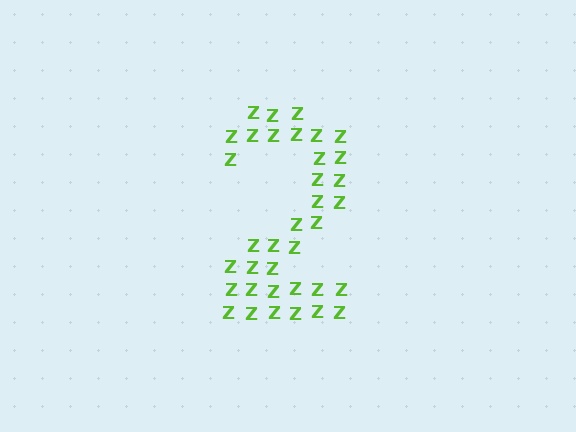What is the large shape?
The large shape is the digit 2.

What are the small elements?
The small elements are letter Z's.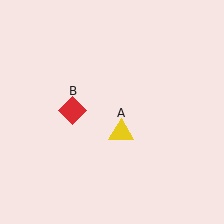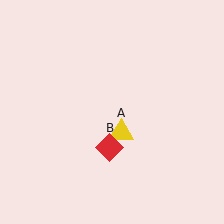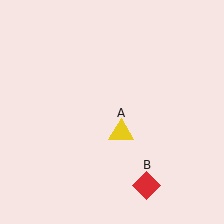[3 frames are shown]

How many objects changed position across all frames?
1 object changed position: red diamond (object B).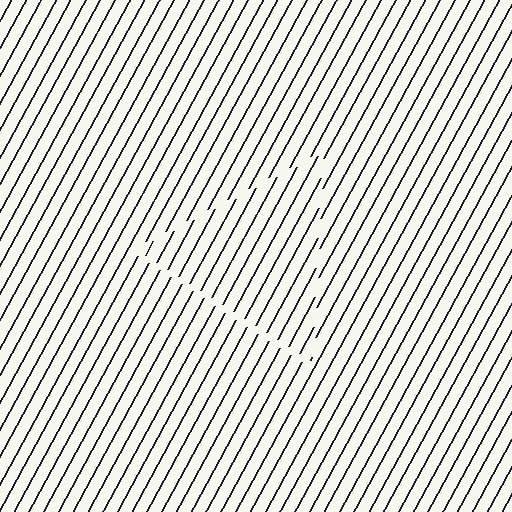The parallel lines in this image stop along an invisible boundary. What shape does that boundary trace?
An illusory triangle. The interior of the shape contains the same grating, shifted by half a period — the contour is defined by the phase discontinuity where line-ends from the inner and outer gratings abut.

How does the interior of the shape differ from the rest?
The interior of the shape contains the same grating, shifted by half a period — the contour is defined by the phase discontinuity where line-ends from the inner and outer gratings abut.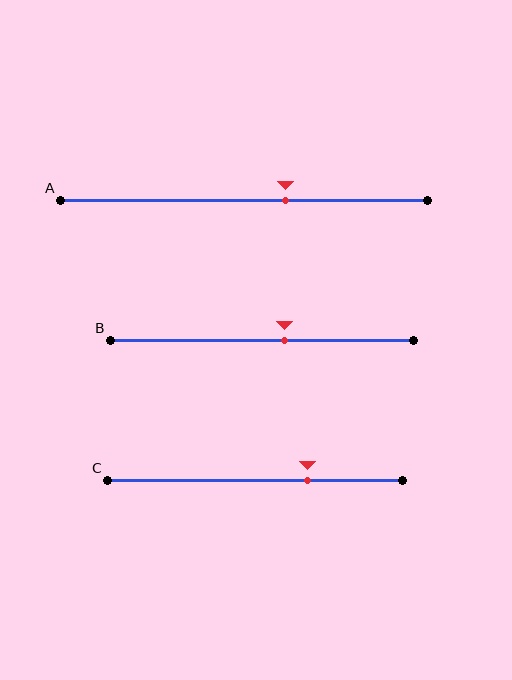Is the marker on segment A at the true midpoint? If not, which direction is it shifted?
No, the marker on segment A is shifted to the right by about 12% of the segment length.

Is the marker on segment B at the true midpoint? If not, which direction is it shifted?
No, the marker on segment B is shifted to the right by about 7% of the segment length.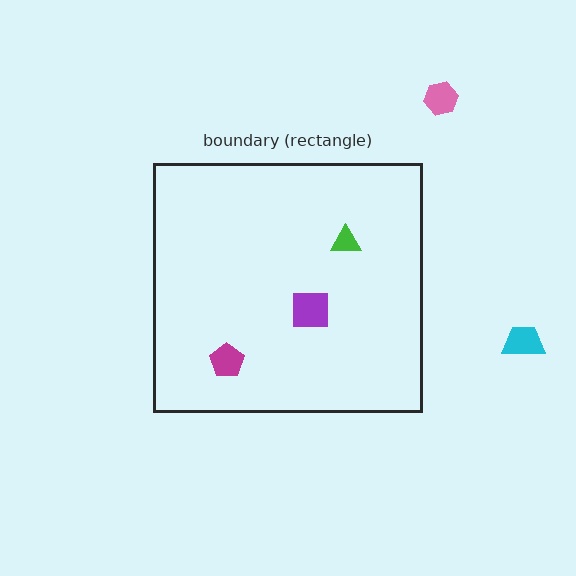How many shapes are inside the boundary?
3 inside, 2 outside.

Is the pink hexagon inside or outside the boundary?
Outside.